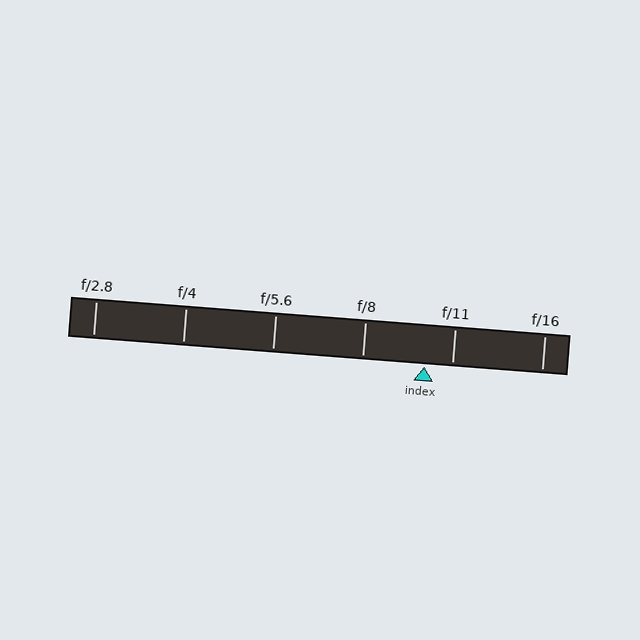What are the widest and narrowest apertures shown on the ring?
The widest aperture shown is f/2.8 and the narrowest is f/16.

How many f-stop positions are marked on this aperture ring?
There are 6 f-stop positions marked.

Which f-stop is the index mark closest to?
The index mark is closest to f/11.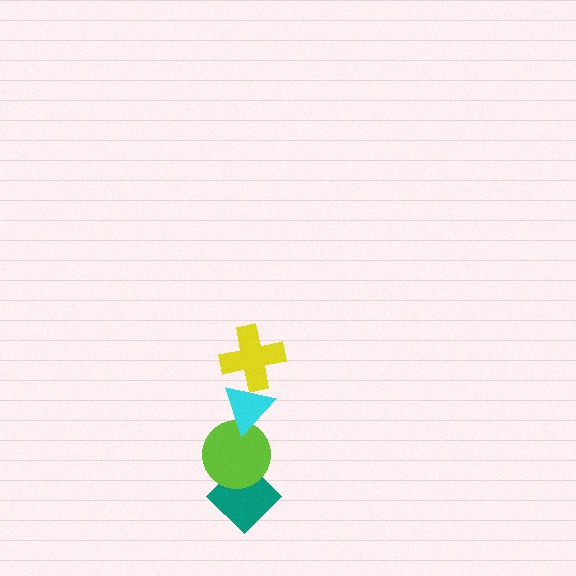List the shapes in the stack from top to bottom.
From top to bottom: the yellow cross, the cyan triangle, the lime circle, the teal diamond.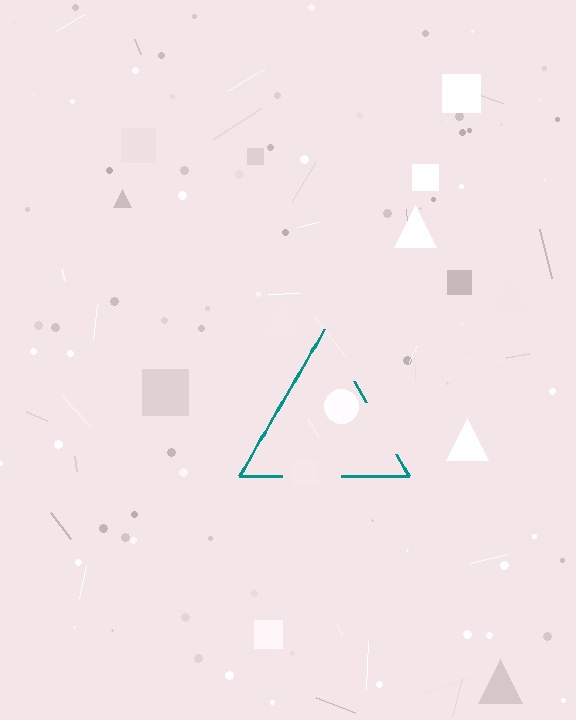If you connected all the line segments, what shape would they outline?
They would outline a triangle.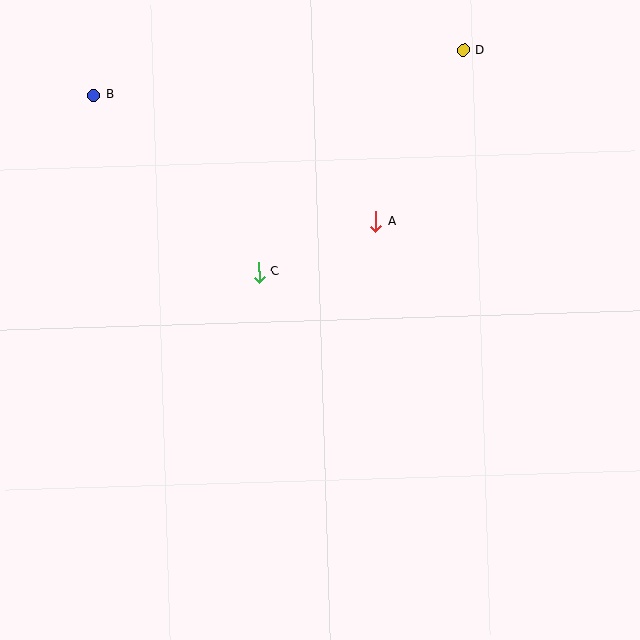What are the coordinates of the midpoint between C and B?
The midpoint between C and B is at (176, 184).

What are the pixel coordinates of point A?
Point A is at (376, 222).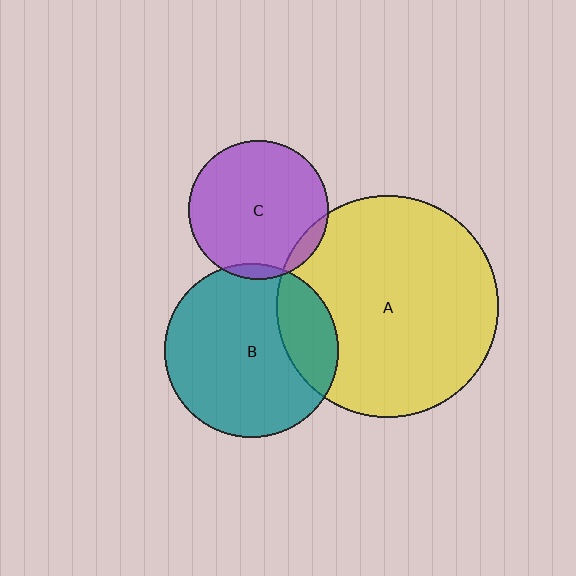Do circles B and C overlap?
Yes.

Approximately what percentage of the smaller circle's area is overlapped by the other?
Approximately 5%.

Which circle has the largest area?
Circle A (yellow).